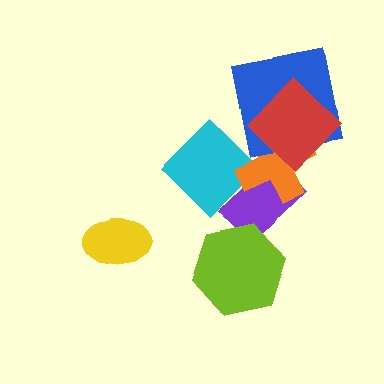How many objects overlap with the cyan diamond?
2 objects overlap with the cyan diamond.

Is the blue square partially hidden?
Yes, it is partially covered by another shape.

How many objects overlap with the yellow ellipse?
0 objects overlap with the yellow ellipse.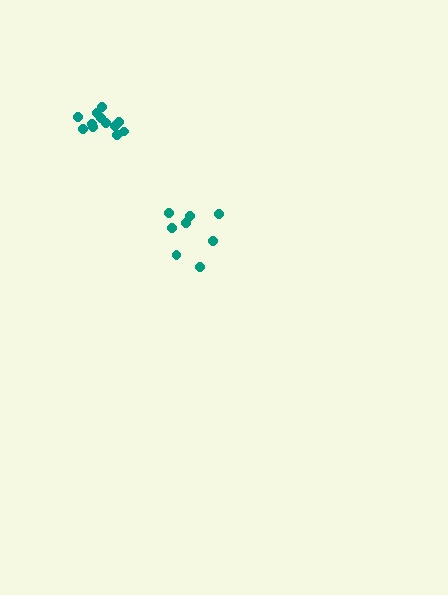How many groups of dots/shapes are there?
There are 2 groups.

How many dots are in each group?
Group 1: 12 dots, Group 2: 8 dots (20 total).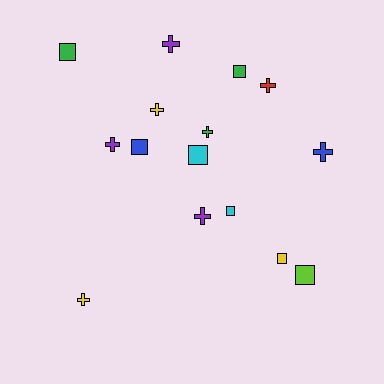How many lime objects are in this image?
There is 1 lime object.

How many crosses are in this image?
There are 8 crosses.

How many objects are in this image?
There are 15 objects.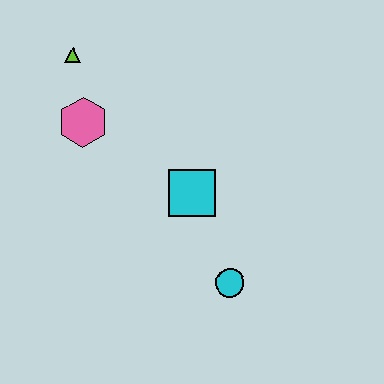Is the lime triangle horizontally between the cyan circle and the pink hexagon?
No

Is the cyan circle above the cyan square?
No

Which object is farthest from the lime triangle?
The cyan circle is farthest from the lime triangle.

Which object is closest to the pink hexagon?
The lime triangle is closest to the pink hexagon.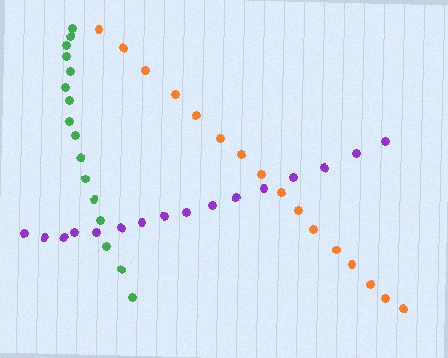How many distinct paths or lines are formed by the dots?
There are 3 distinct paths.